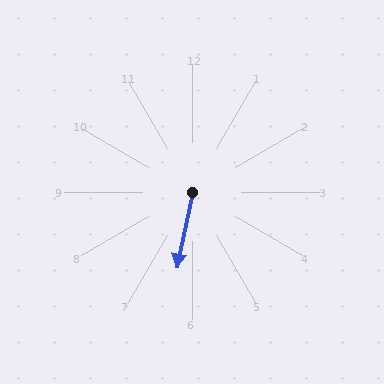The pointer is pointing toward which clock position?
Roughly 6 o'clock.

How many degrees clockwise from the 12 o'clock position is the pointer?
Approximately 192 degrees.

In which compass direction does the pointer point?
South.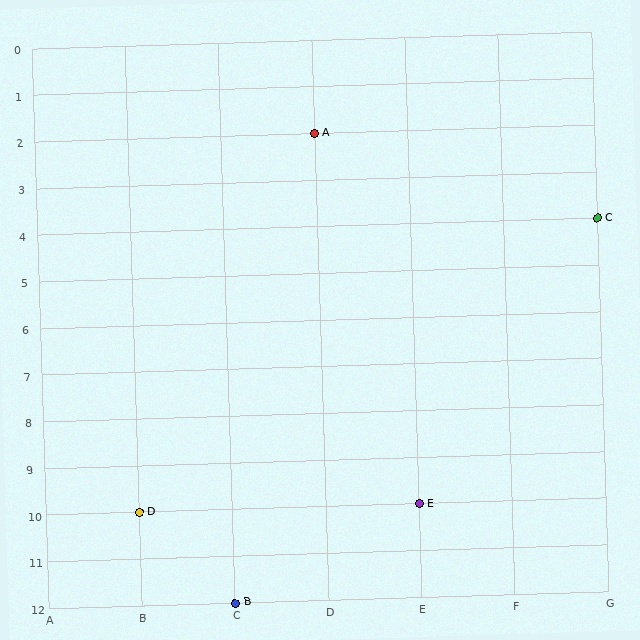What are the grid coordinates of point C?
Point C is at grid coordinates (G, 4).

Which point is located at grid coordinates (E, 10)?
Point E is at (E, 10).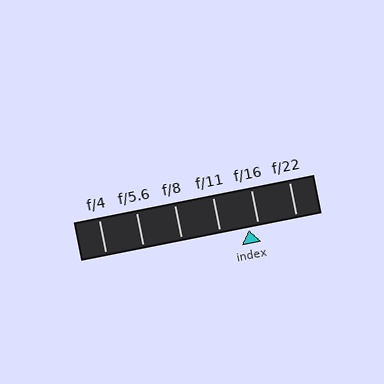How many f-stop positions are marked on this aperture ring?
There are 6 f-stop positions marked.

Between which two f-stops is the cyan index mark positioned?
The index mark is between f/11 and f/16.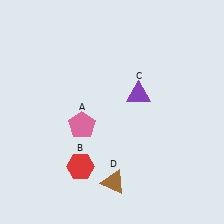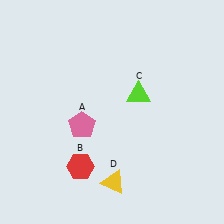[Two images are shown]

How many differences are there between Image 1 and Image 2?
There are 2 differences between the two images.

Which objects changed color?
C changed from purple to lime. D changed from brown to yellow.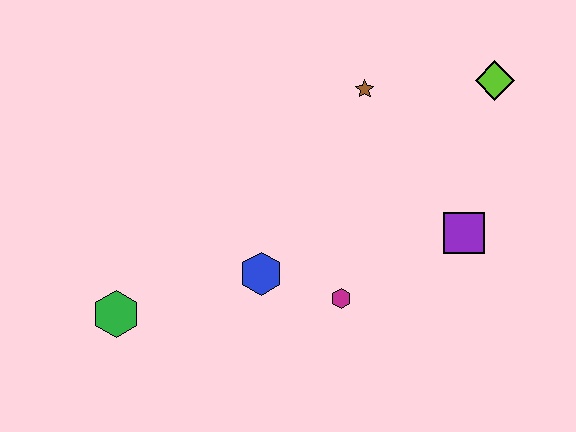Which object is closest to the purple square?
The magenta hexagon is closest to the purple square.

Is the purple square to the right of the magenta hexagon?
Yes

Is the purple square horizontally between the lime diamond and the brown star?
Yes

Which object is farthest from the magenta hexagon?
The lime diamond is farthest from the magenta hexagon.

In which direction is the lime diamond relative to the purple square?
The lime diamond is above the purple square.